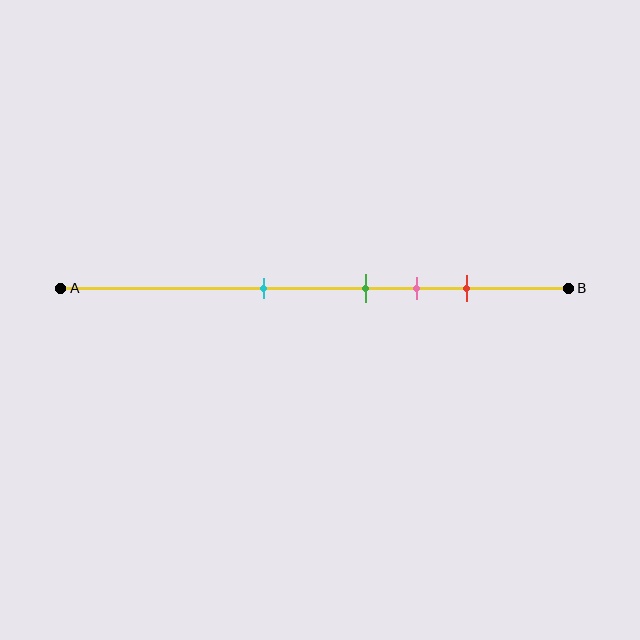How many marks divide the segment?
There are 4 marks dividing the segment.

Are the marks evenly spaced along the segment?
No, the marks are not evenly spaced.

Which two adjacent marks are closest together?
The green and pink marks are the closest adjacent pair.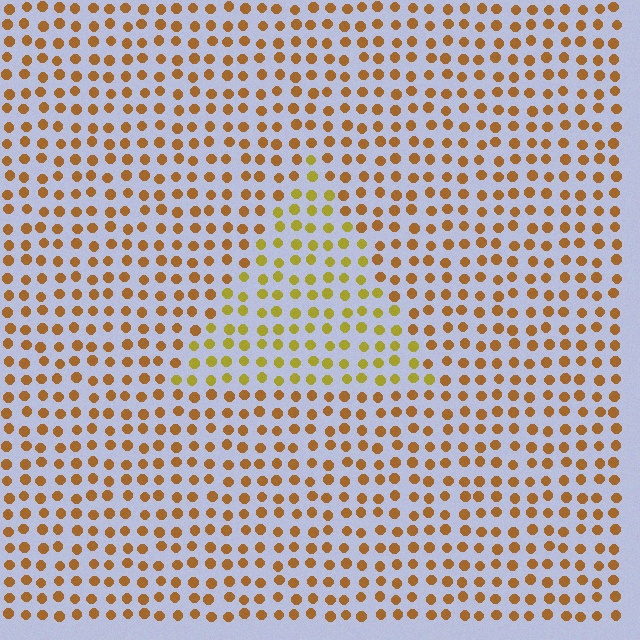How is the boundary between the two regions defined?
The boundary is defined purely by a slight shift in hue (about 29 degrees). Spacing, size, and orientation are identical on both sides.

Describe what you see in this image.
The image is filled with small brown elements in a uniform arrangement. A triangle-shaped region is visible where the elements are tinted to a slightly different hue, forming a subtle color boundary.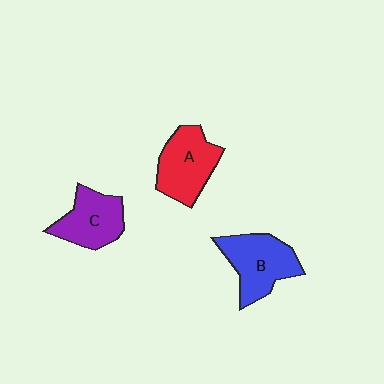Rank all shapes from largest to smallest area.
From largest to smallest: B (blue), A (red), C (purple).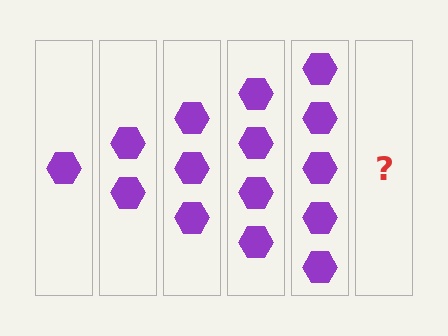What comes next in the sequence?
The next element should be 6 hexagons.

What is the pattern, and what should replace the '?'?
The pattern is that each step adds one more hexagon. The '?' should be 6 hexagons.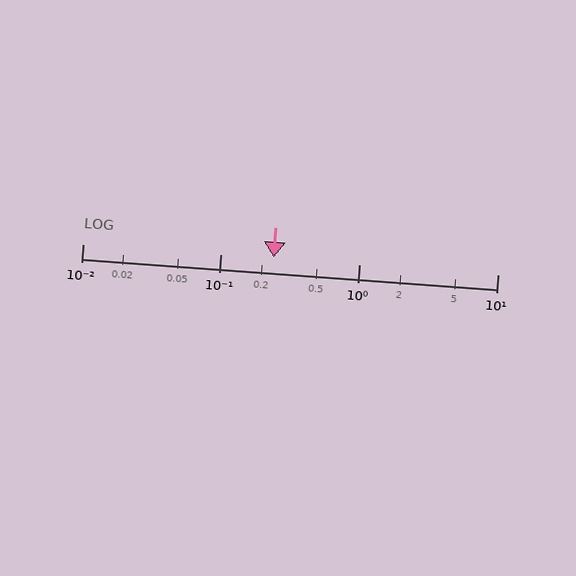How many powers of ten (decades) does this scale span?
The scale spans 3 decades, from 0.01 to 10.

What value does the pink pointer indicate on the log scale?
The pointer indicates approximately 0.24.